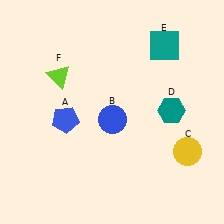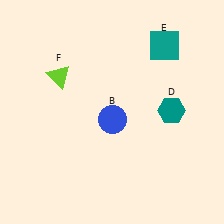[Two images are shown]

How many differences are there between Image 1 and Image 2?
There are 2 differences between the two images.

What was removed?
The yellow circle (C), the blue pentagon (A) were removed in Image 2.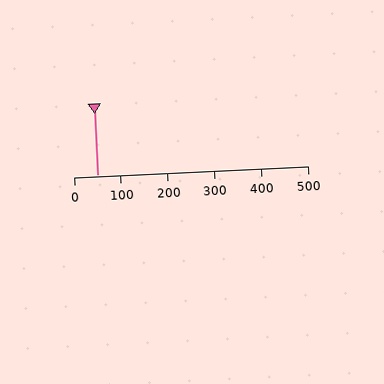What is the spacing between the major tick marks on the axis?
The major ticks are spaced 100 apart.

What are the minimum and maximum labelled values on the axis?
The axis runs from 0 to 500.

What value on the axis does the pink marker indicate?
The marker indicates approximately 50.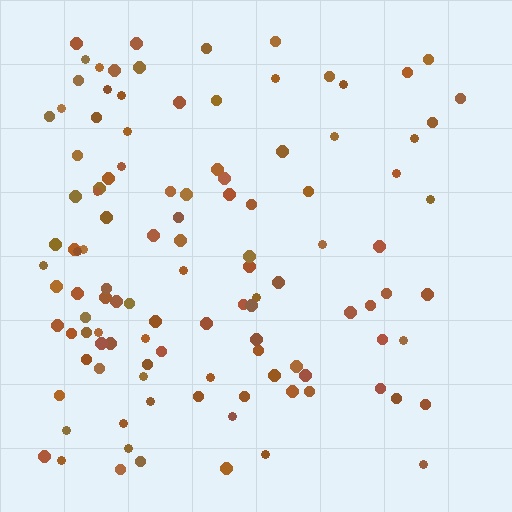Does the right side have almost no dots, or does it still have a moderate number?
Still a moderate number, just noticeably fewer than the left.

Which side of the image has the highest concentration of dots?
The left.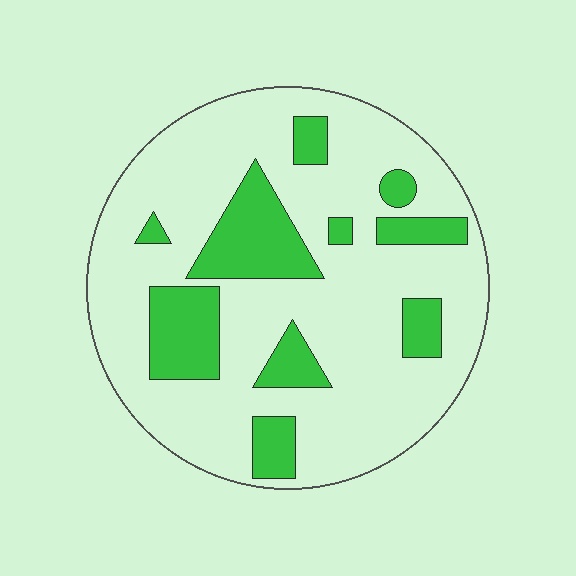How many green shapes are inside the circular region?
10.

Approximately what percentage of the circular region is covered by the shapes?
Approximately 25%.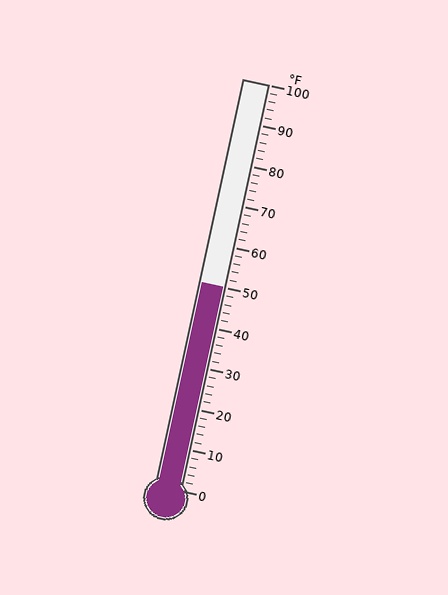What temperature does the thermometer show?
The thermometer shows approximately 50°F.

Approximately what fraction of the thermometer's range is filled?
The thermometer is filled to approximately 50% of its range.